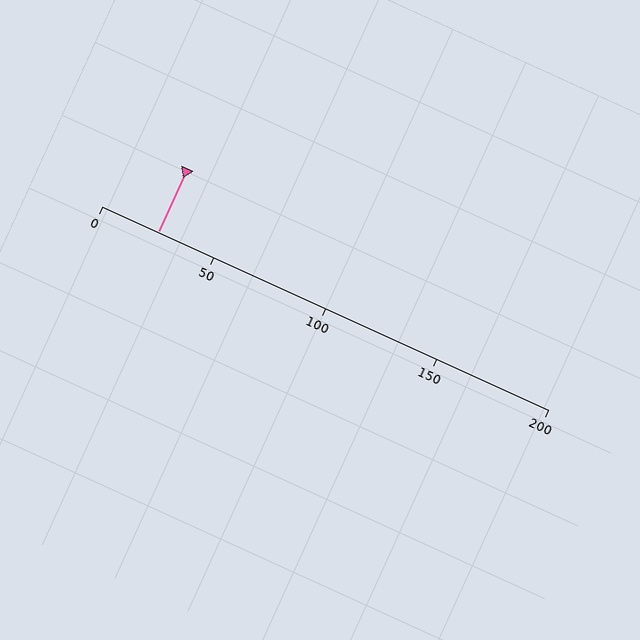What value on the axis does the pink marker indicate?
The marker indicates approximately 25.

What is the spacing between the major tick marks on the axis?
The major ticks are spaced 50 apart.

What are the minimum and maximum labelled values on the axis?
The axis runs from 0 to 200.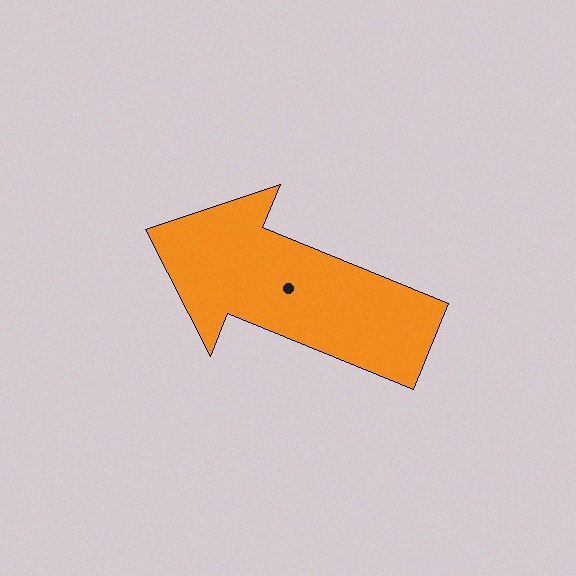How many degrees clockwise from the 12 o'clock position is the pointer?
Approximately 292 degrees.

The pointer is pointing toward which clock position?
Roughly 10 o'clock.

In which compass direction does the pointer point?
West.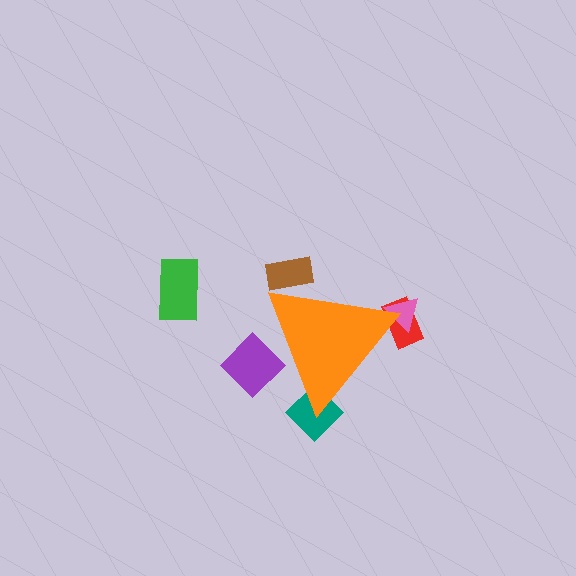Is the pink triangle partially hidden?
Yes, the pink triangle is partially hidden behind the orange triangle.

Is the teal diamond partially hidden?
Yes, the teal diamond is partially hidden behind the orange triangle.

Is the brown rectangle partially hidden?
Yes, the brown rectangle is partially hidden behind the orange triangle.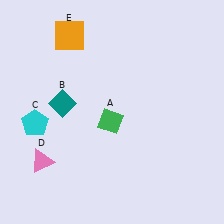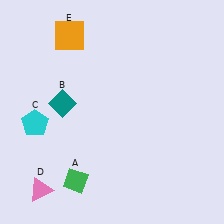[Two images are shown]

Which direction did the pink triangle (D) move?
The pink triangle (D) moved down.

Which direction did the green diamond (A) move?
The green diamond (A) moved down.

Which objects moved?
The objects that moved are: the green diamond (A), the pink triangle (D).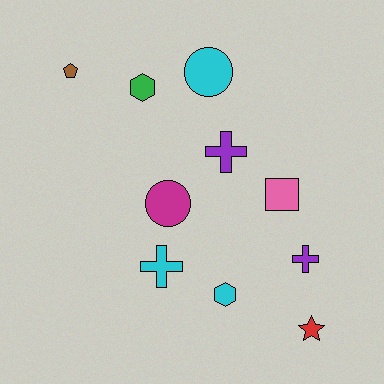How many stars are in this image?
There is 1 star.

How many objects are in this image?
There are 10 objects.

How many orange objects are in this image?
There are no orange objects.